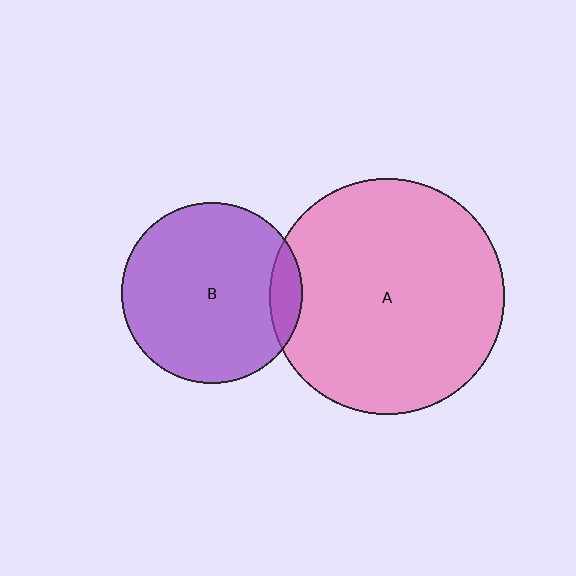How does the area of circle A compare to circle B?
Approximately 1.7 times.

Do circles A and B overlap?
Yes.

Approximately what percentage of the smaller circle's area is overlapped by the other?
Approximately 10%.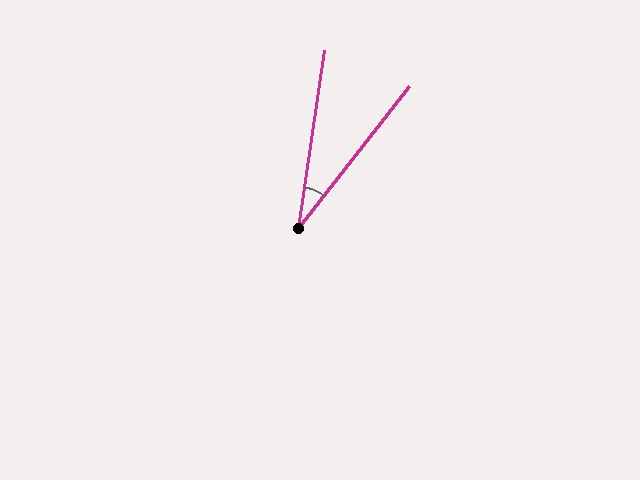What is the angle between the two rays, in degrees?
Approximately 30 degrees.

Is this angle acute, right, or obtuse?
It is acute.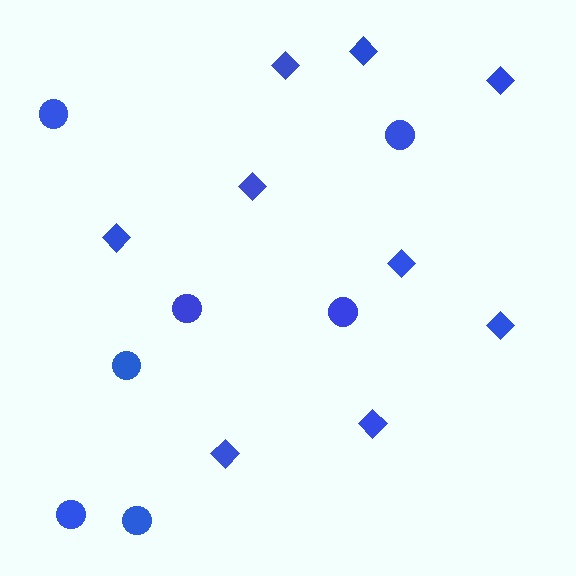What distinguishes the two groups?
There are 2 groups: one group of diamonds (9) and one group of circles (7).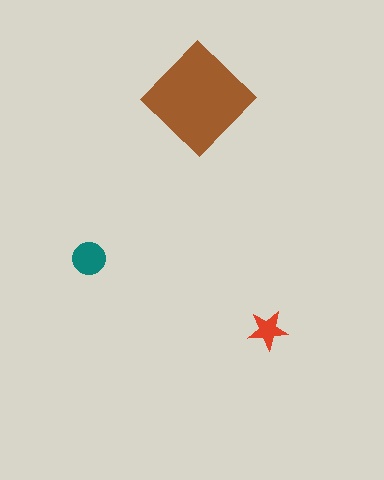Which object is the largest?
The brown diamond.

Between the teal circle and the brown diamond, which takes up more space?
The brown diamond.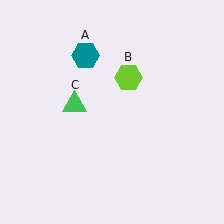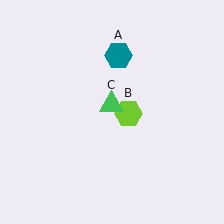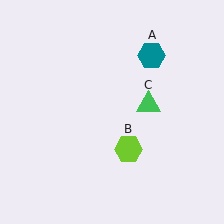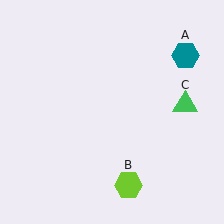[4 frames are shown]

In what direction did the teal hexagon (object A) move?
The teal hexagon (object A) moved right.